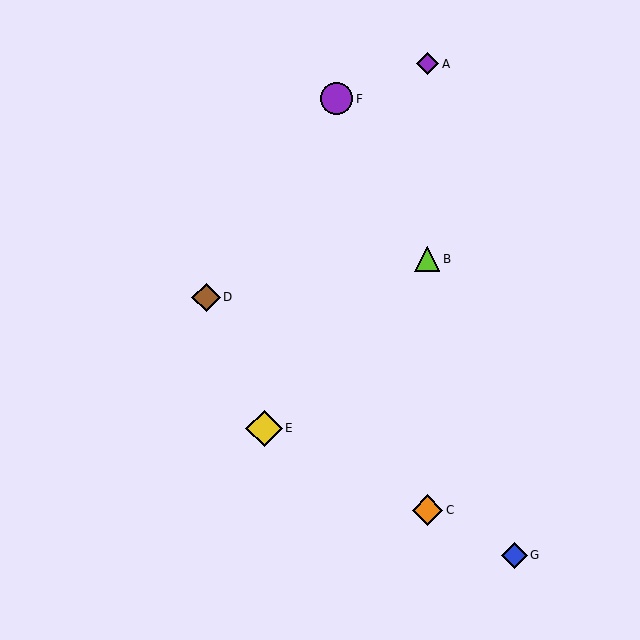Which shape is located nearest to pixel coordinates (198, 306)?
The brown diamond (labeled D) at (206, 297) is nearest to that location.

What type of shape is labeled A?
Shape A is a purple diamond.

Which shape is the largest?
The yellow diamond (labeled E) is the largest.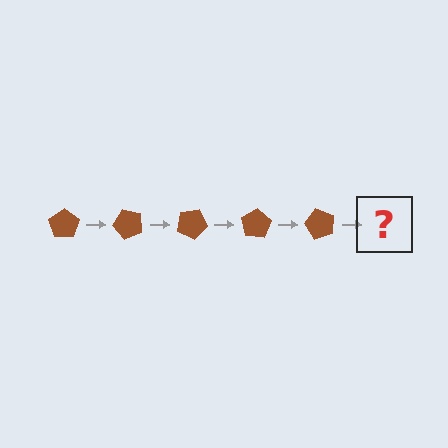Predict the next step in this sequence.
The next step is a brown pentagon rotated 250 degrees.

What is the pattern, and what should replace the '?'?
The pattern is that the pentagon rotates 50 degrees each step. The '?' should be a brown pentagon rotated 250 degrees.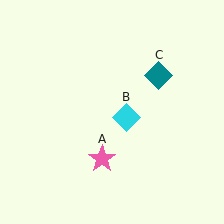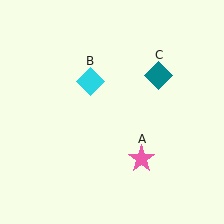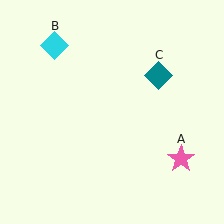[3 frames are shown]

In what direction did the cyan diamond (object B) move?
The cyan diamond (object B) moved up and to the left.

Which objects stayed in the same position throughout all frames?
Teal diamond (object C) remained stationary.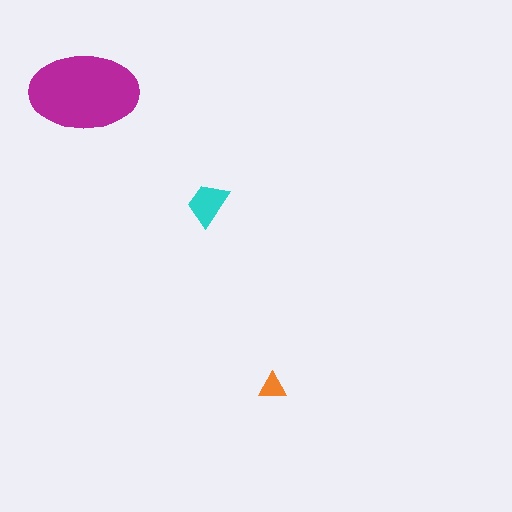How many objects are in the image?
There are 3 objects in the image.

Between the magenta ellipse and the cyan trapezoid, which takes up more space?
The magenta ellipse.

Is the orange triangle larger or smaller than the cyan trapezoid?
Smaller.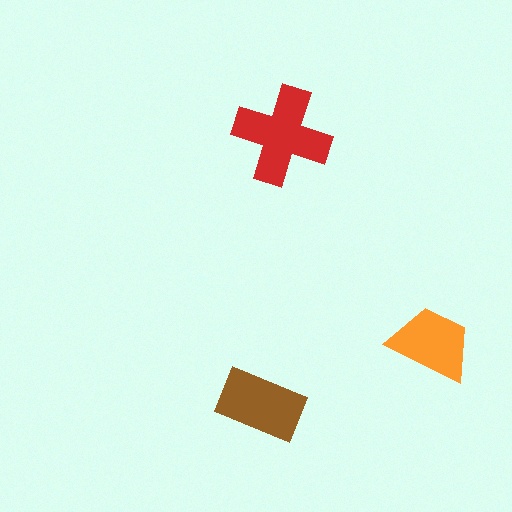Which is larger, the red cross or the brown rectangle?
The red cross.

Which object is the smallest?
The orange trapezoid.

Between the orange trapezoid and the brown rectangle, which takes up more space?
The brown rectangle.